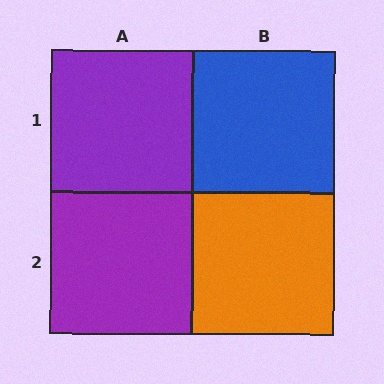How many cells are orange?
1 cell is orange.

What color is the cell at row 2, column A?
Purple.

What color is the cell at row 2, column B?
Orange.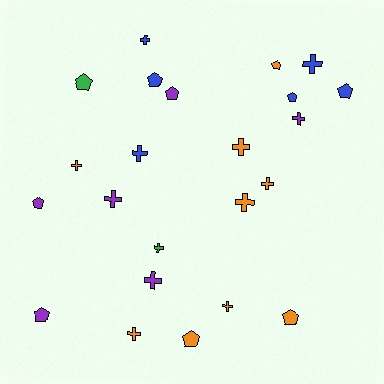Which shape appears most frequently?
Cross, with 13 objects.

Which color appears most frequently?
Orange, with 9 objects.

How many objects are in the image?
There are 23 objects.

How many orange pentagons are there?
There are 3 orange pentagons.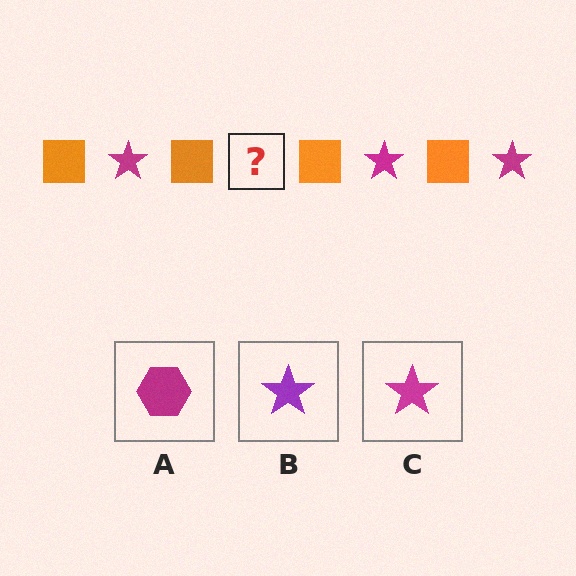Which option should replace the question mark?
Option C.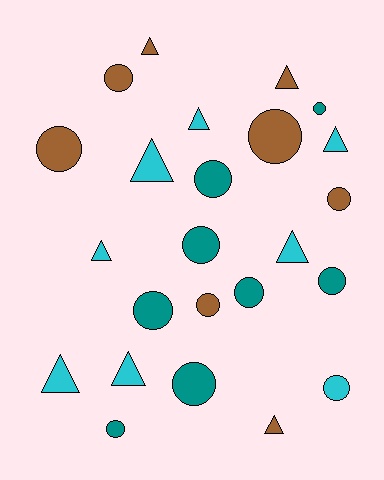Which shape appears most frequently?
Circle, with 14 objects.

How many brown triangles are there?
There are 3 brown triangles.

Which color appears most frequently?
Brown, with 8 objects.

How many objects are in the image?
There are 24 objects.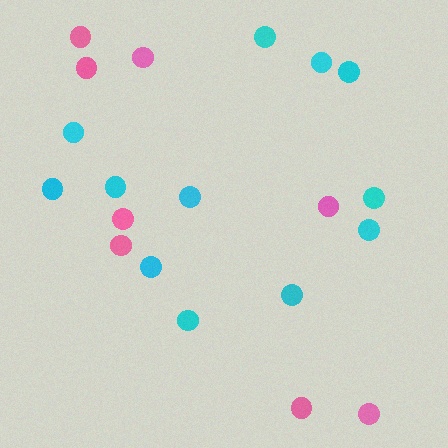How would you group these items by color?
There are 2 groups: one group of pink circles (8) and one group of cyan circles (12).